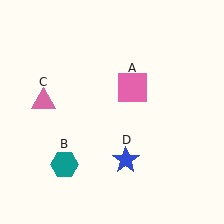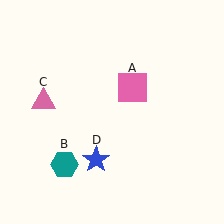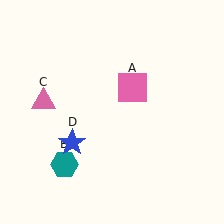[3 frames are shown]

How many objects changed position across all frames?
1 object changed position: blue star (object D).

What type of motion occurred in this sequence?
The blue star (object D) rotated clockwise around the center of the scene.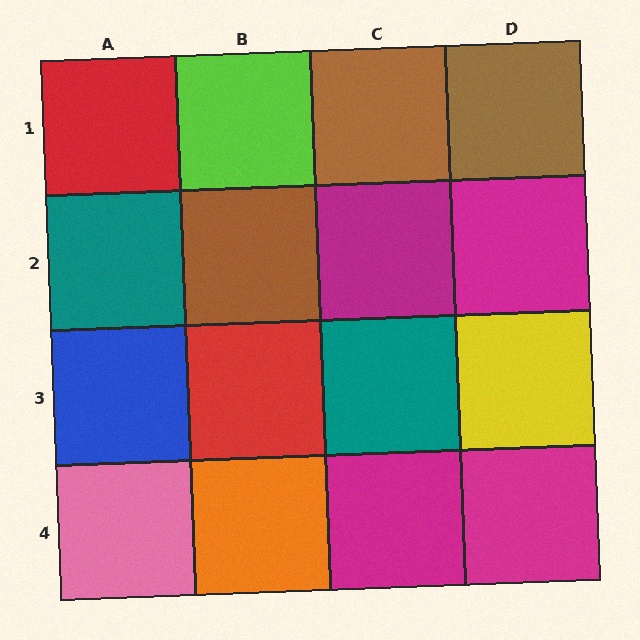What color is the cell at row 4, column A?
Pink.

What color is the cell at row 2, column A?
Teal.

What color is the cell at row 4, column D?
Magenta.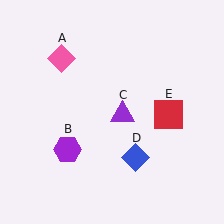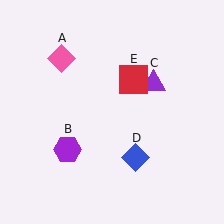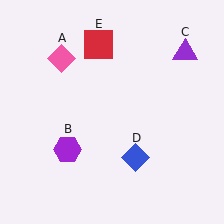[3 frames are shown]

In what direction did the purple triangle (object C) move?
The purple triangle (object C) moved up and to the right.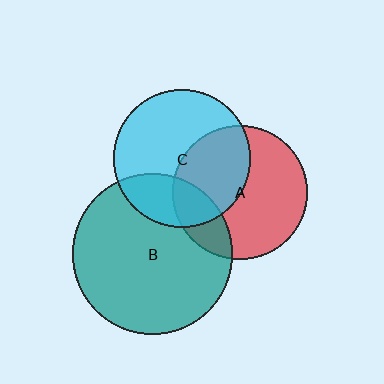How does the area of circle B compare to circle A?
Approximately 1.4 times.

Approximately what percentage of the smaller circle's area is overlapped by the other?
Approximately 40%.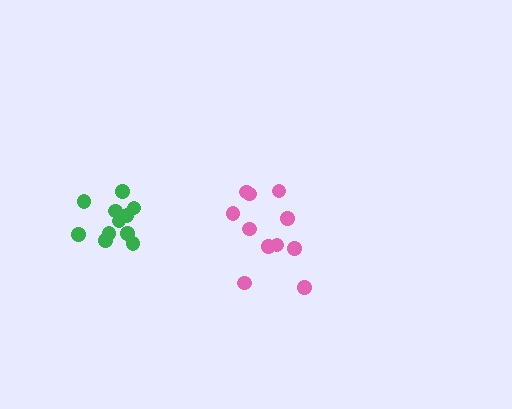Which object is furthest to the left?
The green cluster is leftmost.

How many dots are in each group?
Group 1: 11 dots, Group 2: 11 dots (22 total).